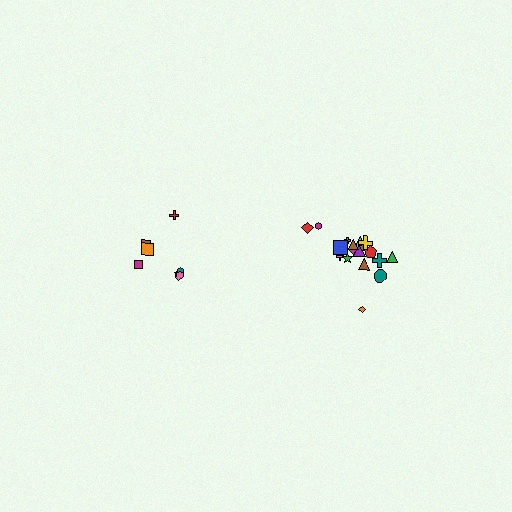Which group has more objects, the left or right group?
The right group.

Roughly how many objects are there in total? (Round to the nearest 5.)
Roughly 25 objects in total.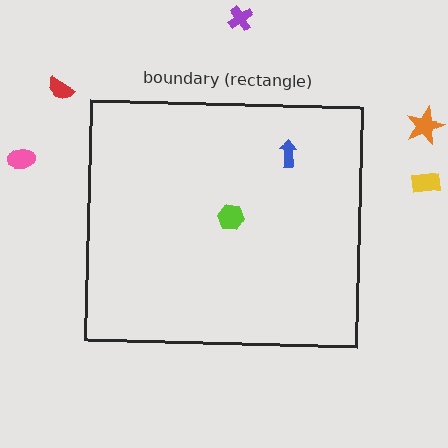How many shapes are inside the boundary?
2 inside, 5 outside.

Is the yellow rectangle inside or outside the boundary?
Outside.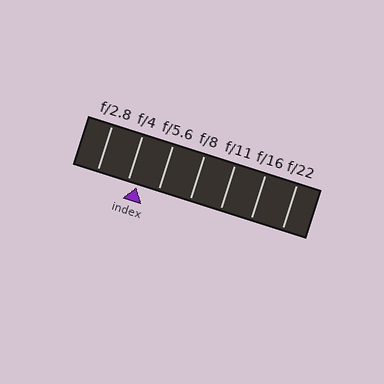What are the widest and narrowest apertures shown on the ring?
The widest aperture shown is f/2.8 and the narrowest is f/22.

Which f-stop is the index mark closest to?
The index mark is closest to f/4.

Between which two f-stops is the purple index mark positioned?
The index mark is between f/4 and f/5.6.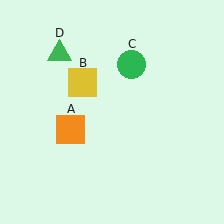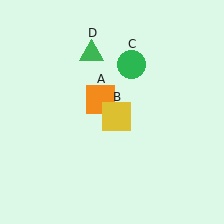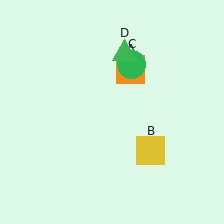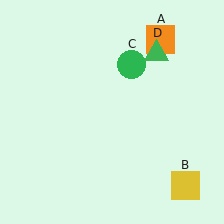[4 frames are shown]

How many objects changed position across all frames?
3 objects changed position: orange square (object A), yellow square (object B), green triangle (object D).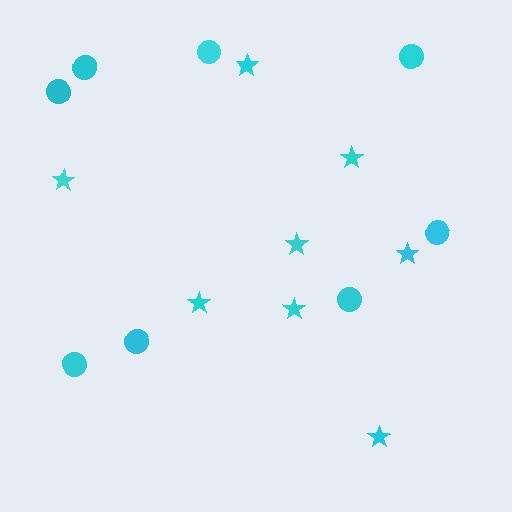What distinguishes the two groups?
There are 2 groups: one group of circles (8) and one group of stars (8).